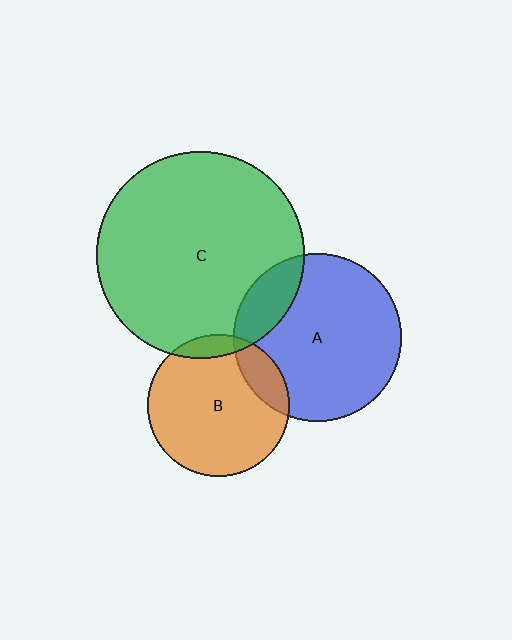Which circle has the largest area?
Circle C (green).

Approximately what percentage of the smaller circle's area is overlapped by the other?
Approximately 10%.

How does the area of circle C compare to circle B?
Approximately 2.1 times.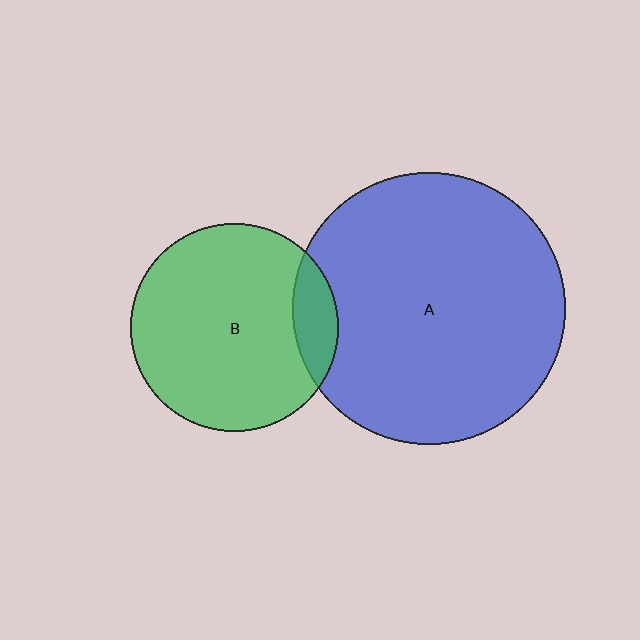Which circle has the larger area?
Circle A (blue).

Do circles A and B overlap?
Yes.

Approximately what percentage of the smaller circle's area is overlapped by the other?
Approximately 10%.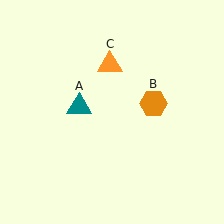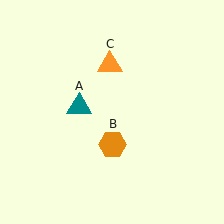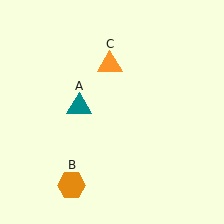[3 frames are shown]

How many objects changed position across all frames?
1 object changed position: orange hexagon (object B).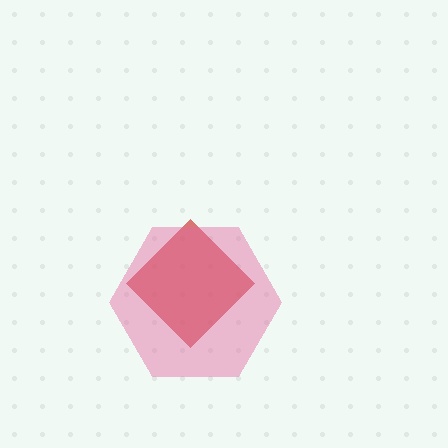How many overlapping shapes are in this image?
There are 2 overlapping shapes in the image.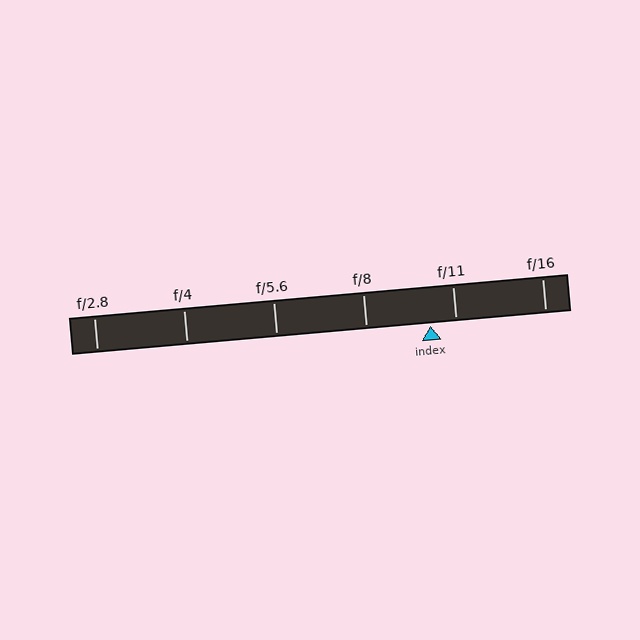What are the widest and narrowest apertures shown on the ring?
The widest aperture shown is f/2.8 and the narrowest is f/16.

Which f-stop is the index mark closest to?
The index mark is closest to f/11.